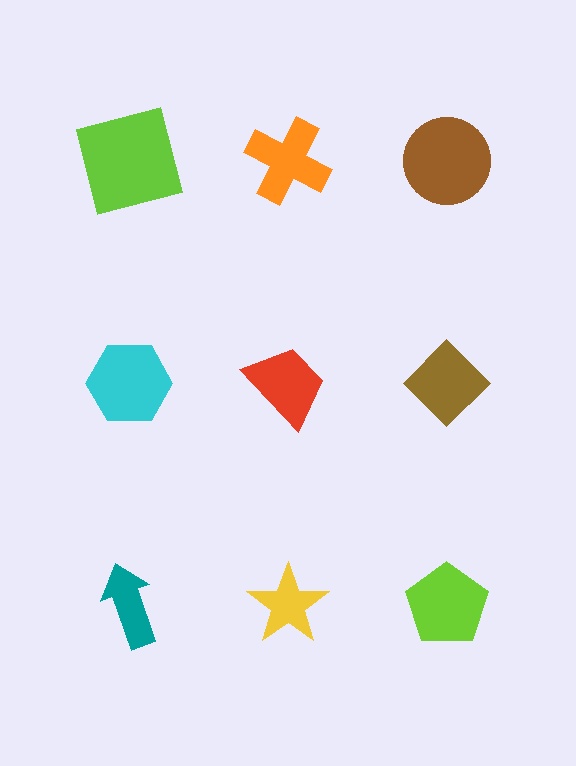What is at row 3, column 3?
A lime pentagon.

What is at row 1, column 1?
A lime square.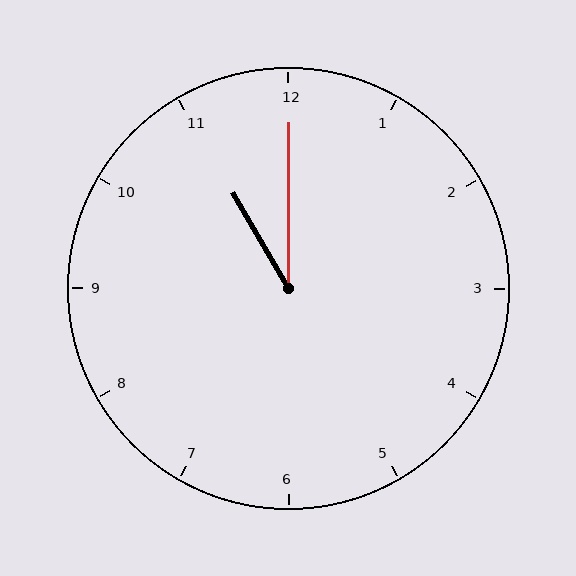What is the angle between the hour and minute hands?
Approximately 30 degrees.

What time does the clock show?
11:00.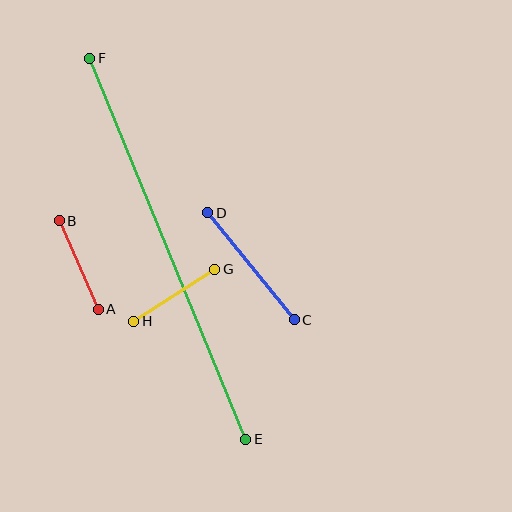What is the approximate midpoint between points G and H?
The midpoint is at approximately (174, 295) pixels.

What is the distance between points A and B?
The distance is approximately 97 pixels.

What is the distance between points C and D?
The distance is approximately 138 pixels.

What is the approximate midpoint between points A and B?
The midpoint is at approximately (79, 265) pixels.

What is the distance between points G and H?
The distance is approximately 97 pixels.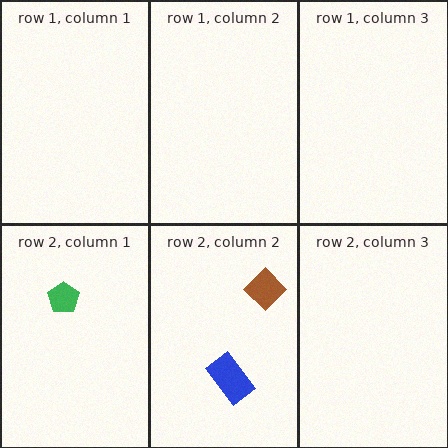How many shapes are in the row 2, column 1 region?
1.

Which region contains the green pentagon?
The row 2, column 1 region.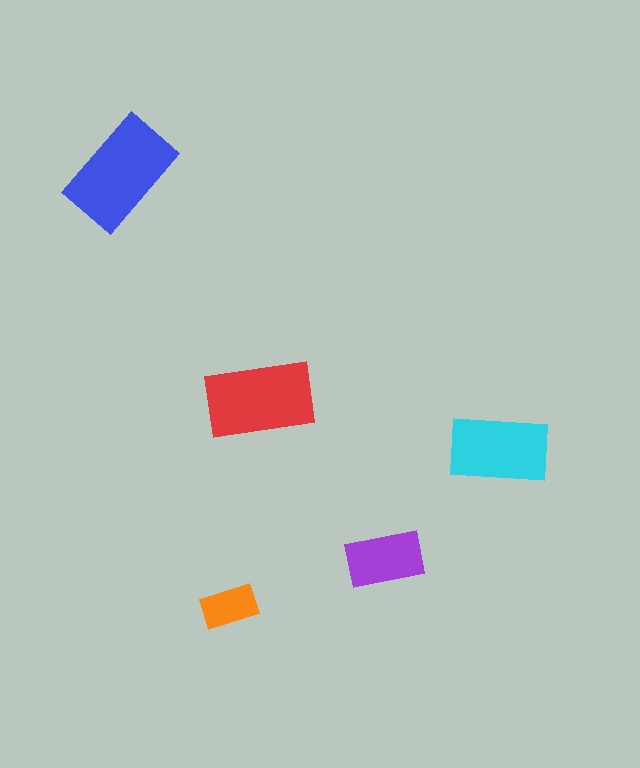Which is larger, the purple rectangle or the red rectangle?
The red one.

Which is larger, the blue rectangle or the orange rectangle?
The blue one.